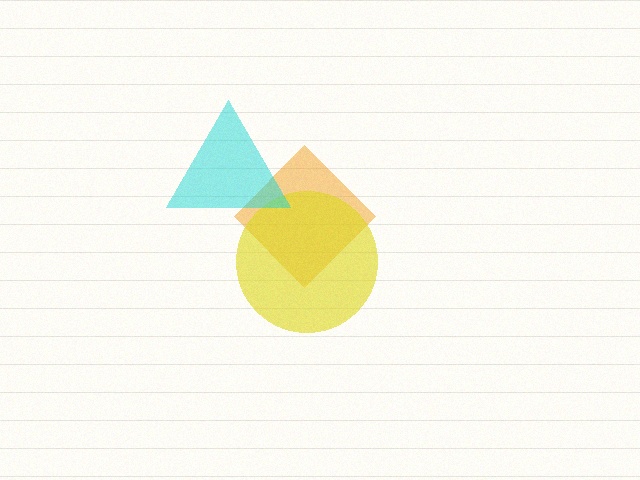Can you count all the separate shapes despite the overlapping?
Yes, there are 3 separate shapes.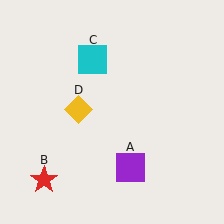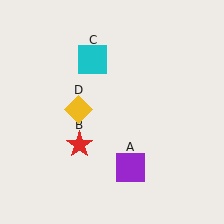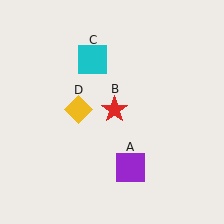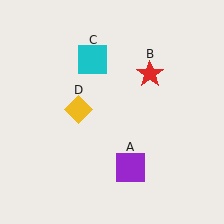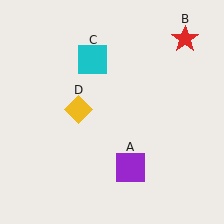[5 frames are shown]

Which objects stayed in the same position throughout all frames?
Purple square (object A) and cyan square (object C) and yellow diamond (object D) remained stationary.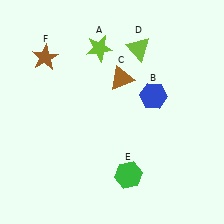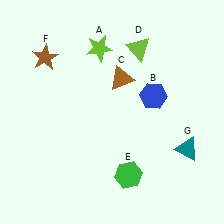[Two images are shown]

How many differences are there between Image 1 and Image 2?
There is 1 difference between the two images.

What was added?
A teal triangle (G) was added in Image 2.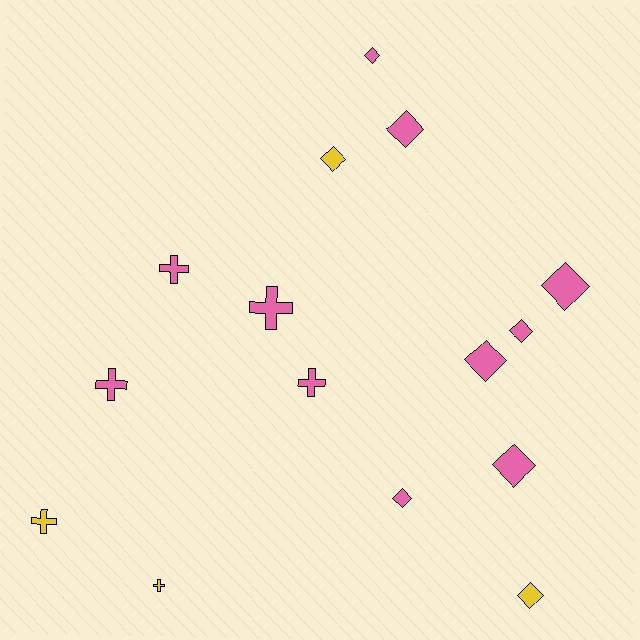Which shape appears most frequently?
Diamond, with 9 objects.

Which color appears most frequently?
Pink, with 11 objects.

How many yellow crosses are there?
There are 2 yellow crosses.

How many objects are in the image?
There are 15 objects.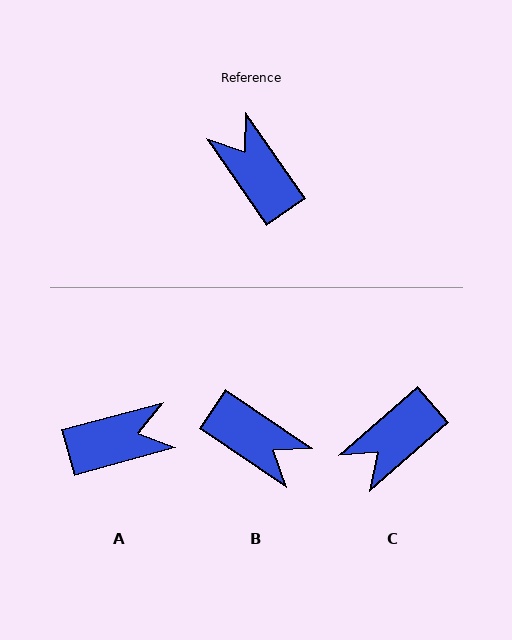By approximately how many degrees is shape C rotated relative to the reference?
Approximately 97 degrees counter-clockwise.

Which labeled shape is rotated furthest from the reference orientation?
B, about 159 degrees away.